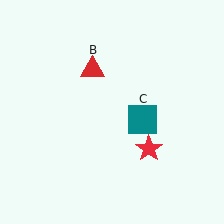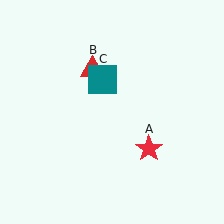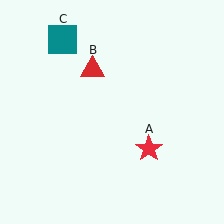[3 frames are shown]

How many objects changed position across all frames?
1 object changed position: teal square (object C).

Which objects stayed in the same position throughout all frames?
Red star (object A) and red triangle (object B) remained stationary.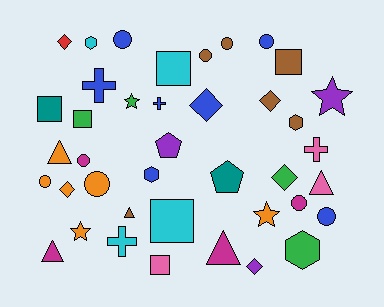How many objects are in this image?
There are 40 objects.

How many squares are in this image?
There are 6 squares.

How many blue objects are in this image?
There are 7 blue objects.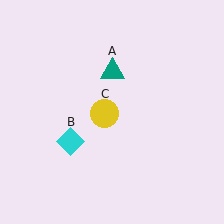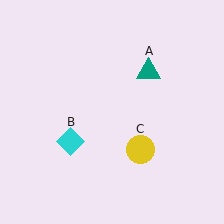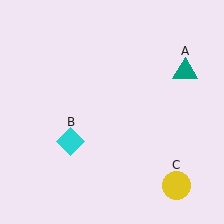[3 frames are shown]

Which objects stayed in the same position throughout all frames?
Cyan diamond (object B) remained stationary.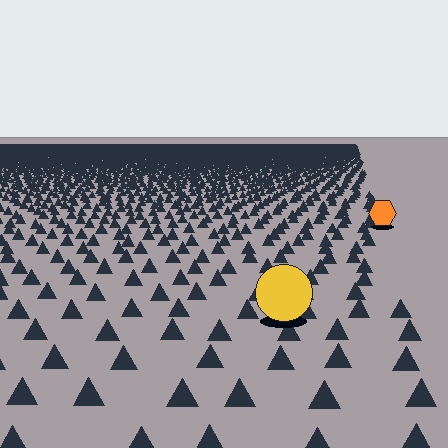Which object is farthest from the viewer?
The orange hexagon is farthest from the viewer. It appears smaller and the ground texture around it is denser.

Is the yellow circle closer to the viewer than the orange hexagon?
Yes. The yellow circle is closer — you can tell from the texture gradient: the ground texture is coarser near it.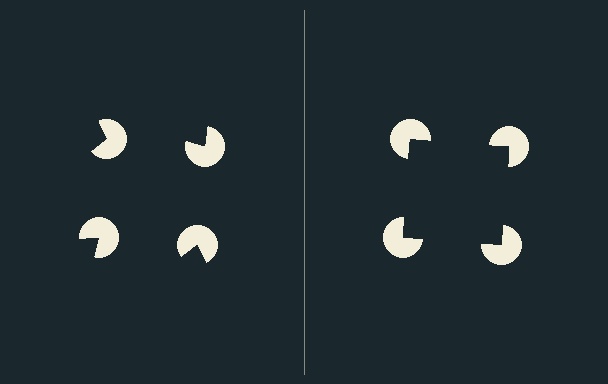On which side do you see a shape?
An illusory square appears on the right side. On the left side the wedge cuts are rotated, so no coherent shape forms.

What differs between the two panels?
The pac-man discs are positioned identically on both sides; only the wedge orientations differ. On the right they align to a square; on the left they are misaligned.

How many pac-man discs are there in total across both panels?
8 — 4 on each side.